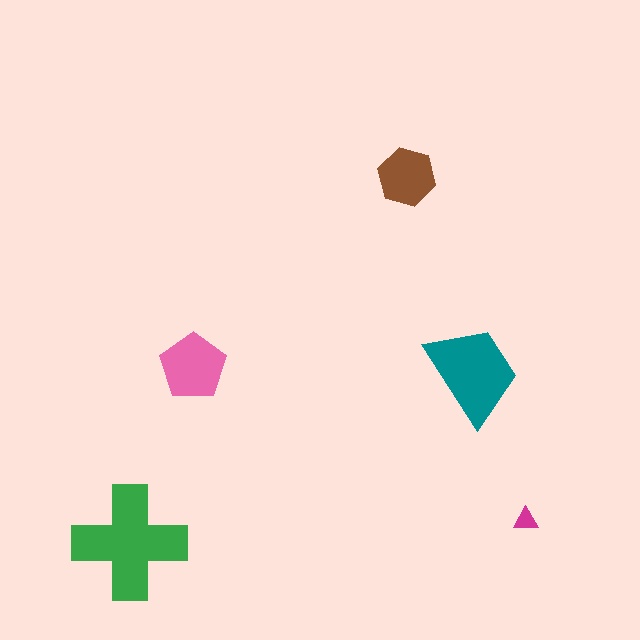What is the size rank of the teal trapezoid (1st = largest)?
2nd.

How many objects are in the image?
There are 5 objects in the image.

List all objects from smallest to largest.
The magenta triangle, the brown hexagon, the pink pentagon, the teal trapezoid, the green cross.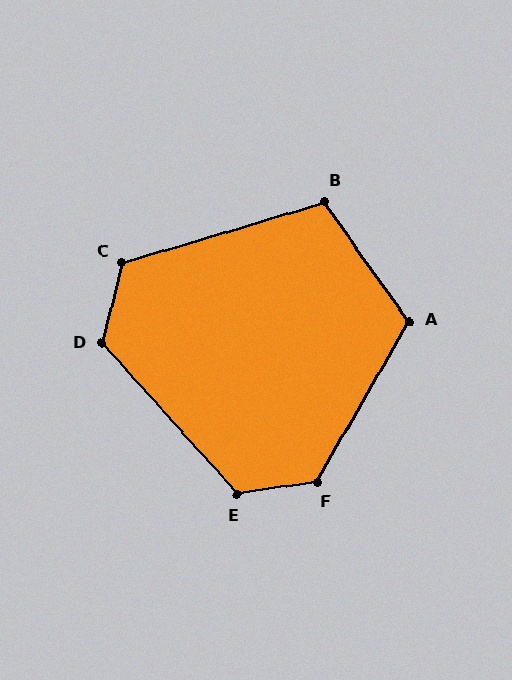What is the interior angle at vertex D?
Approximately 123 degrees (obtuse).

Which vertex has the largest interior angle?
F, at approximately 128 degrees.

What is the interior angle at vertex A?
Approximately 115 degrees (obtuse).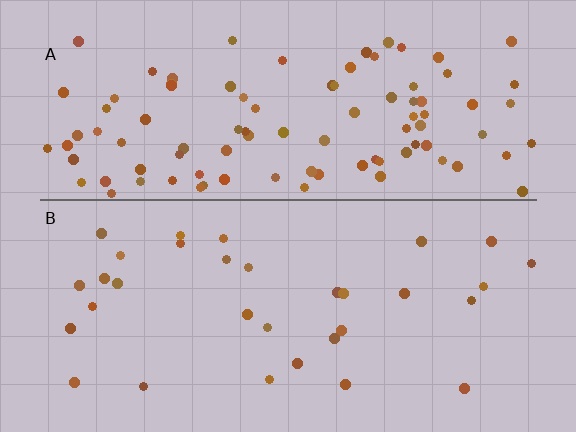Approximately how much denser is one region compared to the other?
Approximately 3.1× — region A over region B.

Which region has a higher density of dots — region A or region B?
A (the top).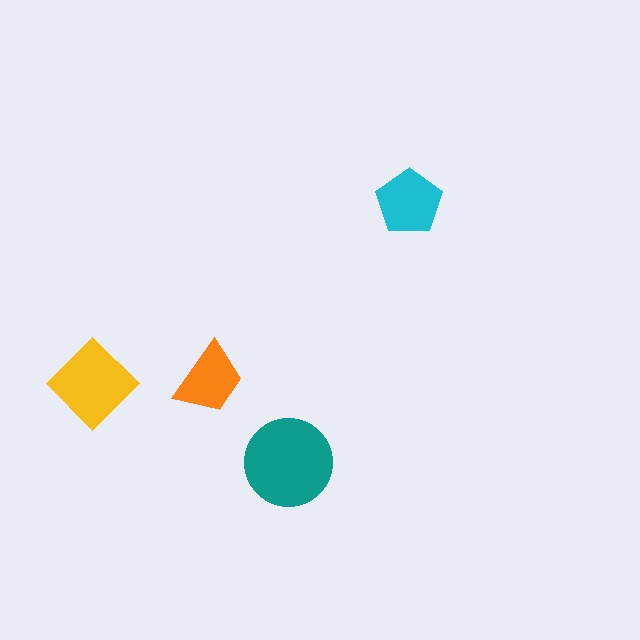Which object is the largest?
The teal circle.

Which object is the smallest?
The orange trapezoid.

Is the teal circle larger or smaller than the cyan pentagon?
Larger.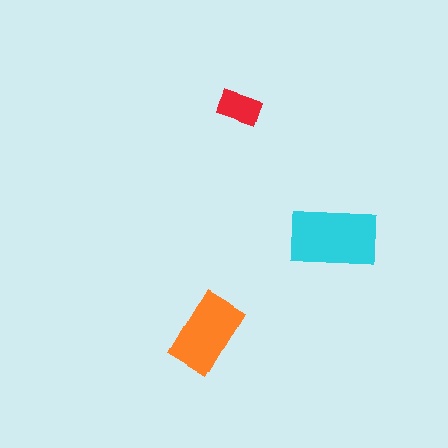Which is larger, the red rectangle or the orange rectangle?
The orange one.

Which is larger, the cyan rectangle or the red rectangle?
The cyan one.